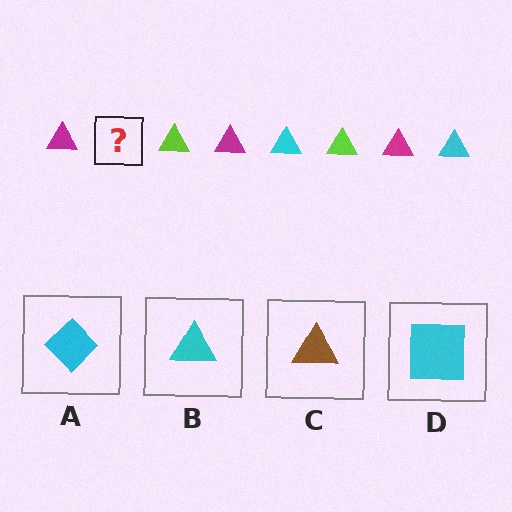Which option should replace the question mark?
Option B.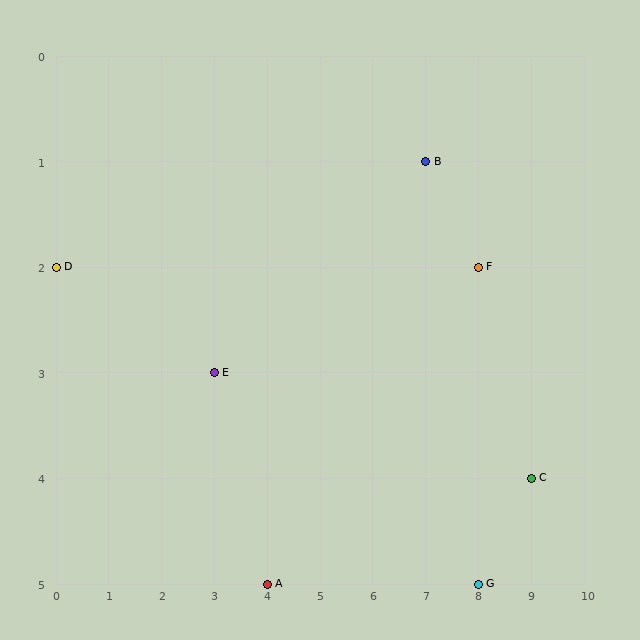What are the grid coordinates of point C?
Point C is at grid coordinates (9, 4).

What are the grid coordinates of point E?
Point E is at grid coordinates (3, 3).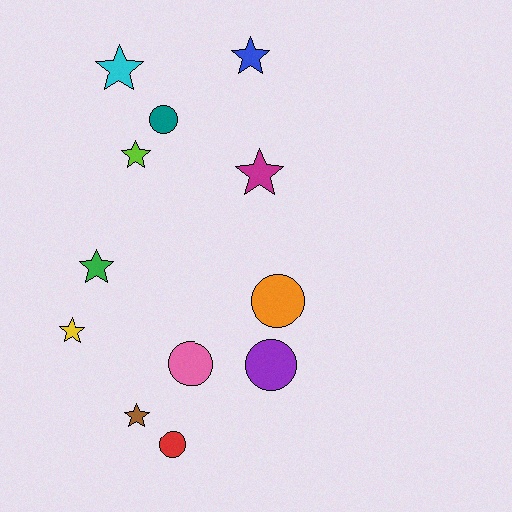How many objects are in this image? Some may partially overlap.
There are 12 objects.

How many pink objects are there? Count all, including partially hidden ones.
There is 1 pink object.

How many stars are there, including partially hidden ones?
There are 7 stars.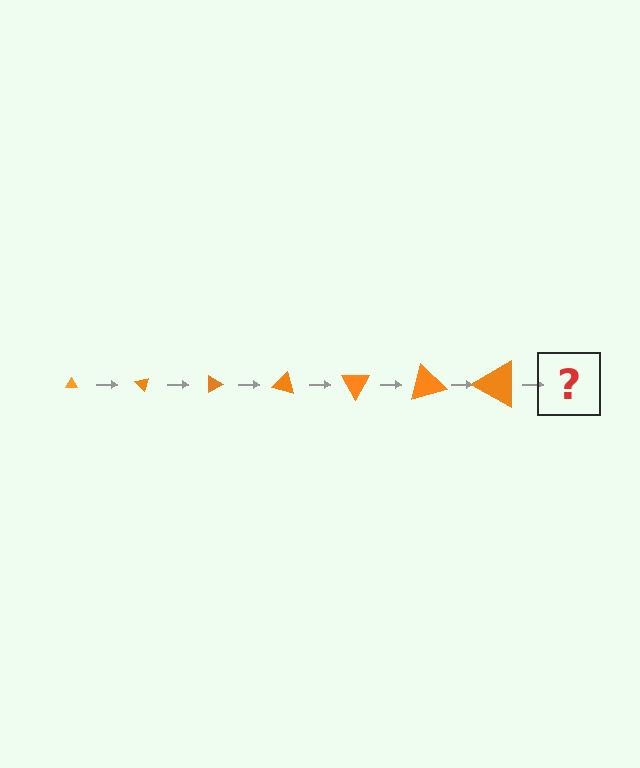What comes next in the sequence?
The next element should be a triangle, larger than the previous one and rotated 315 degrees from the start.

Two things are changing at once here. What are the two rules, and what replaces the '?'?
The two rules are that the triangle grows larger each step and it rotates 45 degrees each step. The '?' should be a triangle, larger than the previous one and rotated 315 degrees from the start.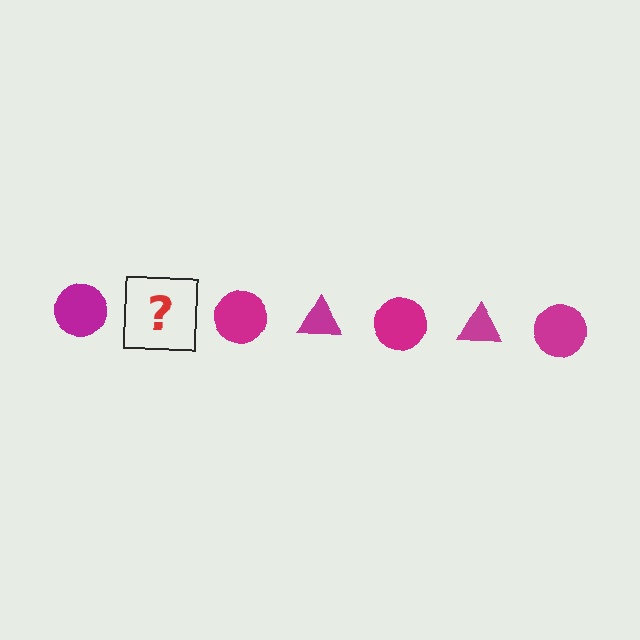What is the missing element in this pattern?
The missing element is a magenta triangle.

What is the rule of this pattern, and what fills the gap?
The rule is that the pattern cycles through circle, triangle shapes in magenta. The gap should be filled with a magenta triangle.